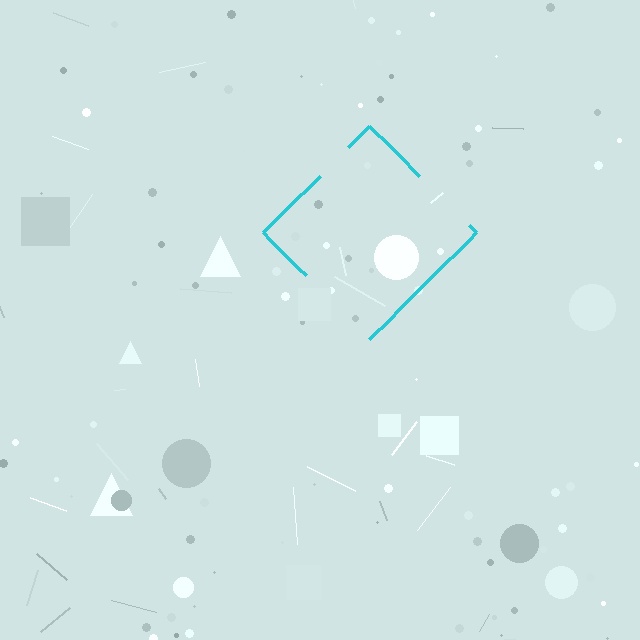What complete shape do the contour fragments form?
The contour fragments form a diamond.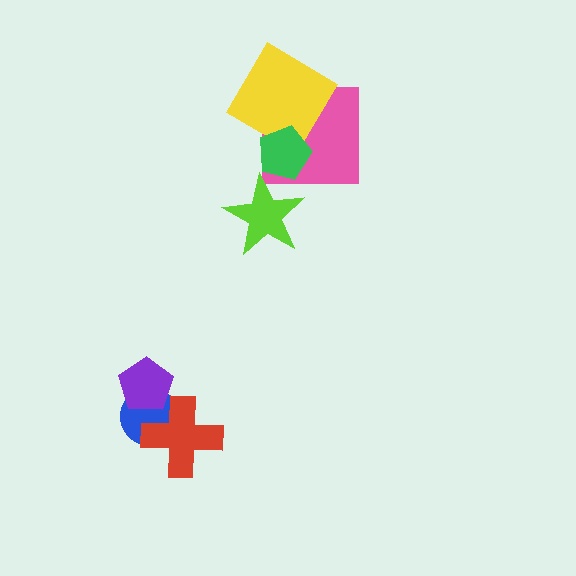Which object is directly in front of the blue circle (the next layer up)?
The purple pentagon is directly in front of the blue circle.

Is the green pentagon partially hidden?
No, no other shape covers it.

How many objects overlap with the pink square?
2 objects overlap with the pink square.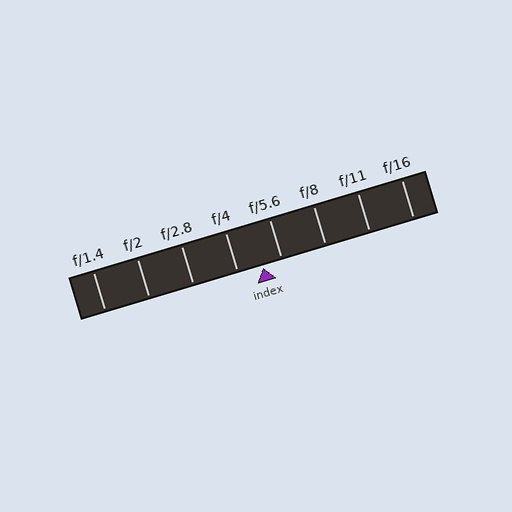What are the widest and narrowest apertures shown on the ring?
The widest aperture shown is f/1.4 and the narrowest is f/16.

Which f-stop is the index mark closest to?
The index mark is closest to f/5.6.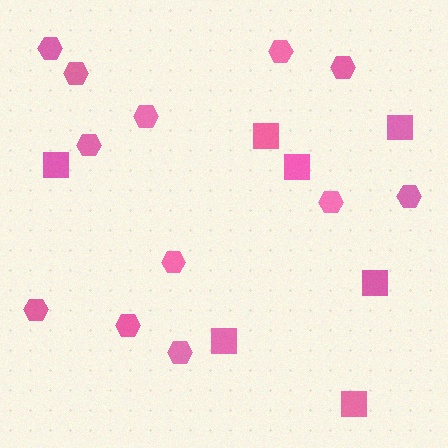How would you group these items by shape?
There are 2 groups: one group of squares (7) and one group of hexagons (12).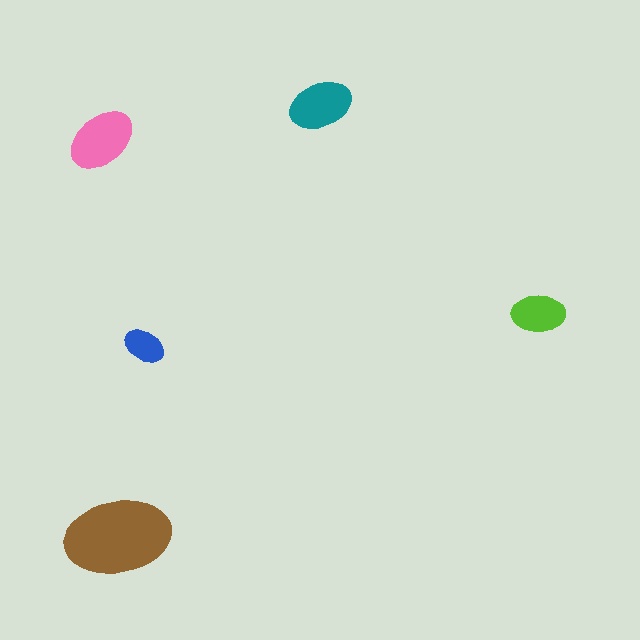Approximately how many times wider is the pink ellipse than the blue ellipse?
About 1.5 times wider.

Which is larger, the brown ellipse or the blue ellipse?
The brown one.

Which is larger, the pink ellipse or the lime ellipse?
The pink one.